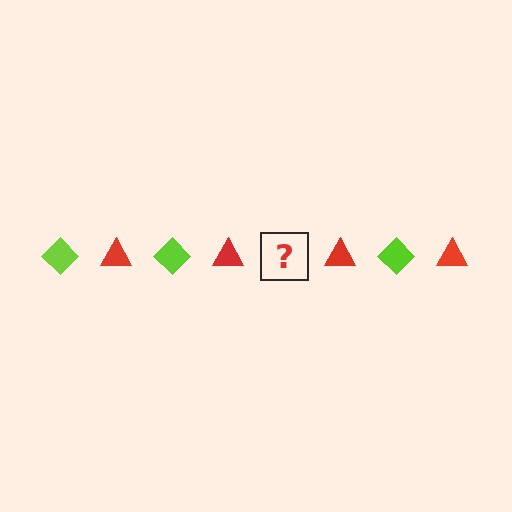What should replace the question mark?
The question mark should be replaced with a lime diamond.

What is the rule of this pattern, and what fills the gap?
The rule is that the pattern alternates between lime diamond and red triangle. The gap should be filled with a lime diamond.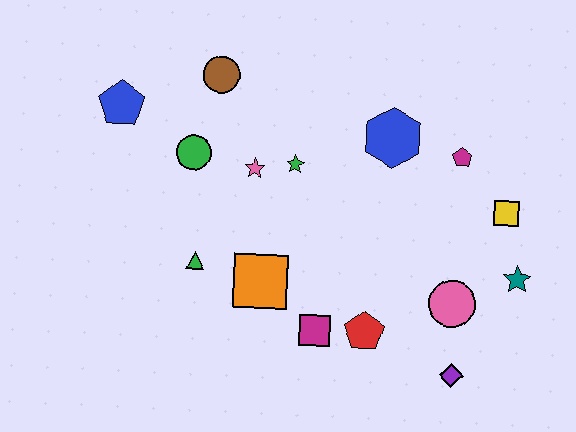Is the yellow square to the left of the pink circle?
No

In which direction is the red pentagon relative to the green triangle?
The red pentagon is to the right of the green triangle.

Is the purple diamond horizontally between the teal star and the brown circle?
Yes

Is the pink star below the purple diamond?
No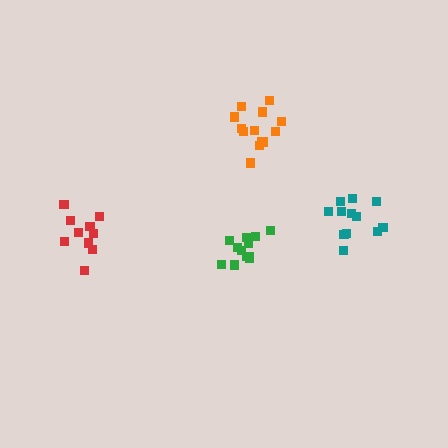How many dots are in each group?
Group 1: 13 dots, Group 2: 12 dots, Group 3: 12 dots, Group 4: 11 dots (48 total).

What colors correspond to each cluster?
The clusters are colored: orange, teal, green, red.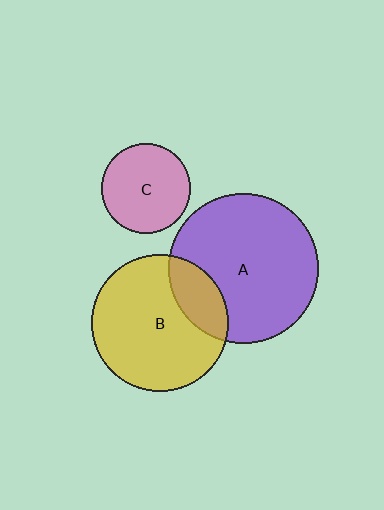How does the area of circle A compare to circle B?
Approximately 1.2 times.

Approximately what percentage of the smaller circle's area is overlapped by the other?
Approximately 20%.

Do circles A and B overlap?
Yes.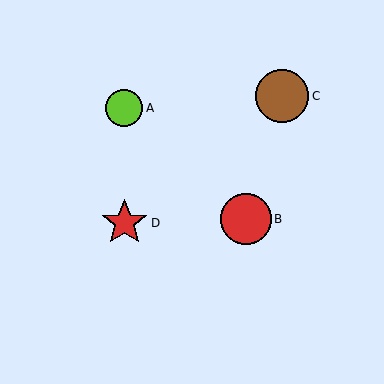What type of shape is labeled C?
Shape C is a brown circle.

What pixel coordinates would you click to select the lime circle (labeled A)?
Click at (124, 108) to select the lime circle A.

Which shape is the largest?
The brown circle (labeled C) is the largest.